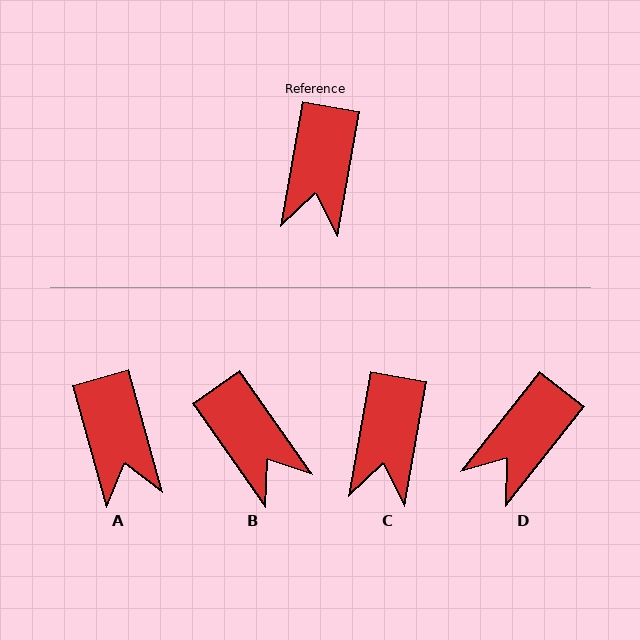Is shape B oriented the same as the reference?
No, it is off by about 45 degrees.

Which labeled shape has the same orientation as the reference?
C.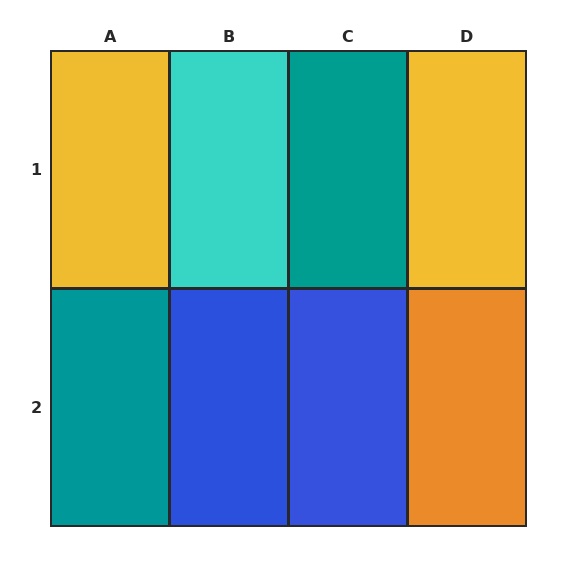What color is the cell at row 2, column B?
Blue.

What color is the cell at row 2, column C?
Blue.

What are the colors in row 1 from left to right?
Yellow, cyan, teal, yellow.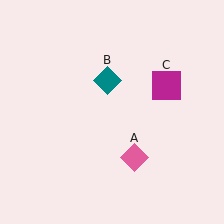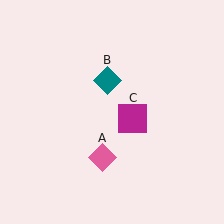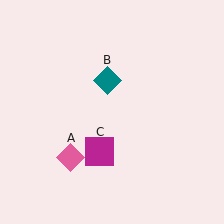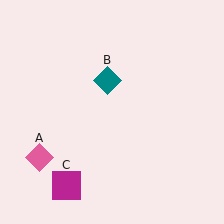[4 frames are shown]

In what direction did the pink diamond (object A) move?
The pink diamond (object A) moved left.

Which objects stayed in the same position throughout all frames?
Teal diamond (object B) remained stationary.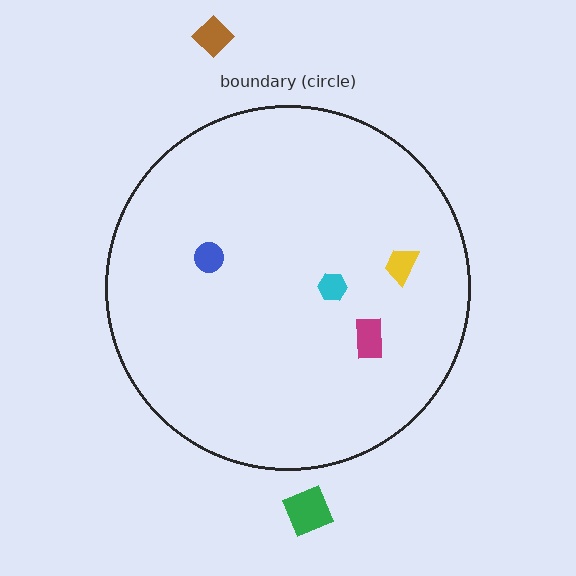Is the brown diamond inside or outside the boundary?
Outside.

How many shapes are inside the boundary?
4 inside, 2 outside.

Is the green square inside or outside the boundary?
Outside.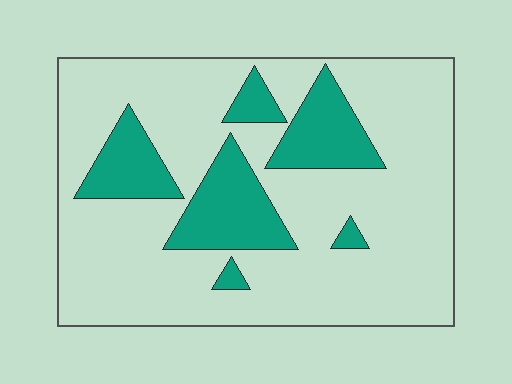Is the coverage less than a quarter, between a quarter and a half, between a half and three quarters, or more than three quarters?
Less than a quarter.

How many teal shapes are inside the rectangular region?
6.